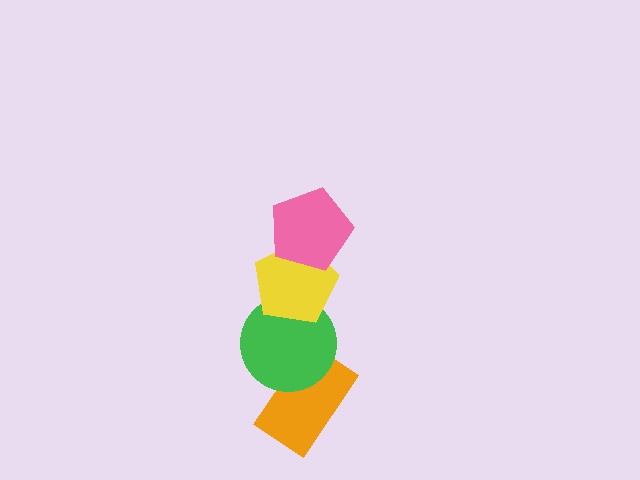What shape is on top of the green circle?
The yellow pentagon is on top of the green circle.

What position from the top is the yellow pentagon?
The yellow pentagon is 2nd from the top.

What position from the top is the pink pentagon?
The pink pentagon is 1st from the top.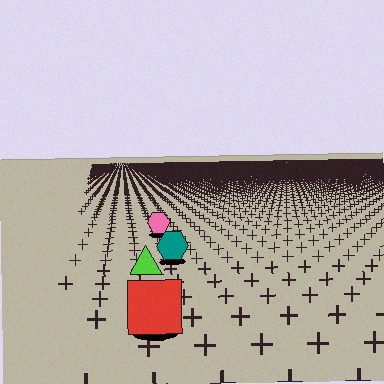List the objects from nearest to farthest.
From nearest to farthest: the red square, the lime triangle, the teal hexagon, the pink hexagon.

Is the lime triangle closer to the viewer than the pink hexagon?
Yes. The lime triangle is closer — you can tell from the texture gradient: the ground texture is coarser near it.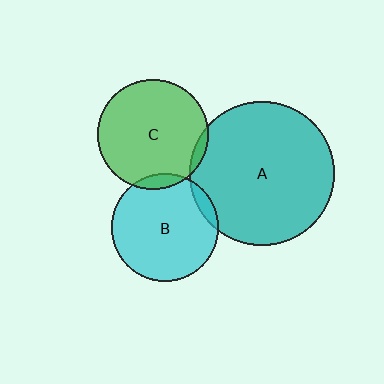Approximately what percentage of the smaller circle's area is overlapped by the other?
Approximately 5%.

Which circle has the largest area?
Circle A (teal).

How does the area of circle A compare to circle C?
Approximately 1.7 times.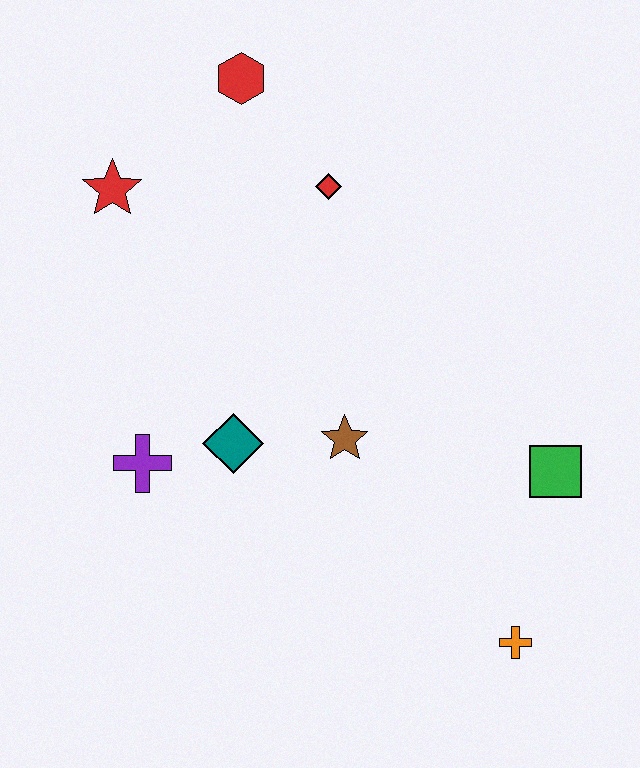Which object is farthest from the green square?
The red star is farthest from the green square.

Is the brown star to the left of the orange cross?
Yes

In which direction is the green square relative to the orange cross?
The green square is above the orange cross.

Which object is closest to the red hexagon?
The red diamond is closest to the red hexagon.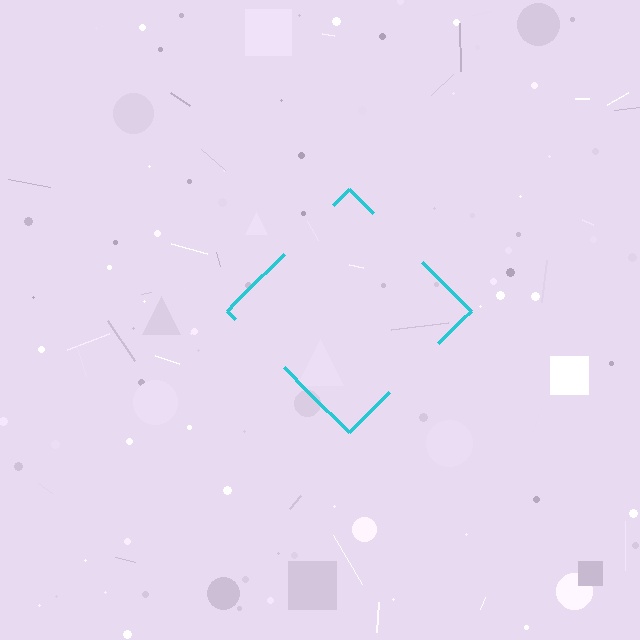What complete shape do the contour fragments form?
The contour fragments form a diamond.